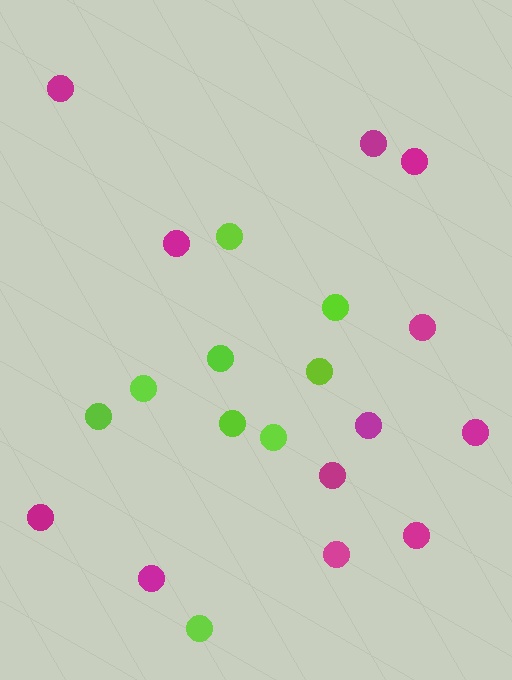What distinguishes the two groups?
There are 2 groups: one group of lime circles (9) and one group of magenta circles (12).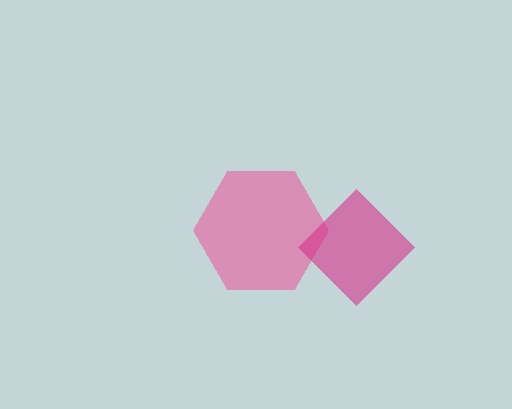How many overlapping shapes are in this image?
There are 2 overlapping shapes in the image.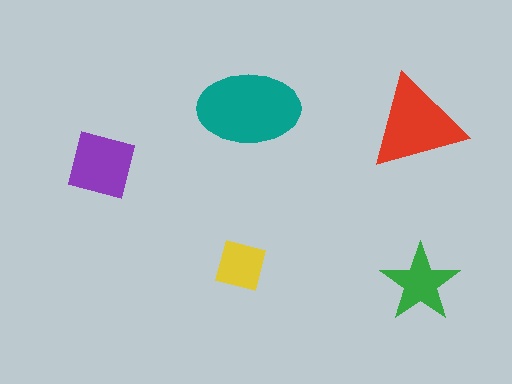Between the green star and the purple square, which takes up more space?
The purple square.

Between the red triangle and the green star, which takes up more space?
The red triangle.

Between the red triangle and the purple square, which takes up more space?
The red triangle.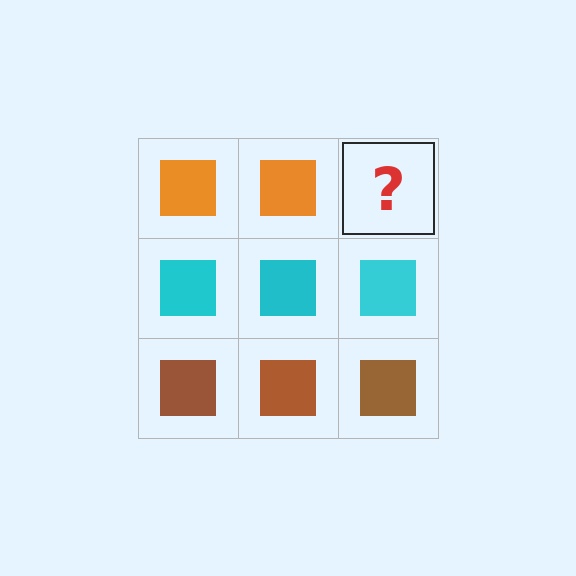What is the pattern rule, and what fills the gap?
The rule is that each row has a consistent color. The gap should be filled with an orange square.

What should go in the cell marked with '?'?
The missing cell should contain an orange square.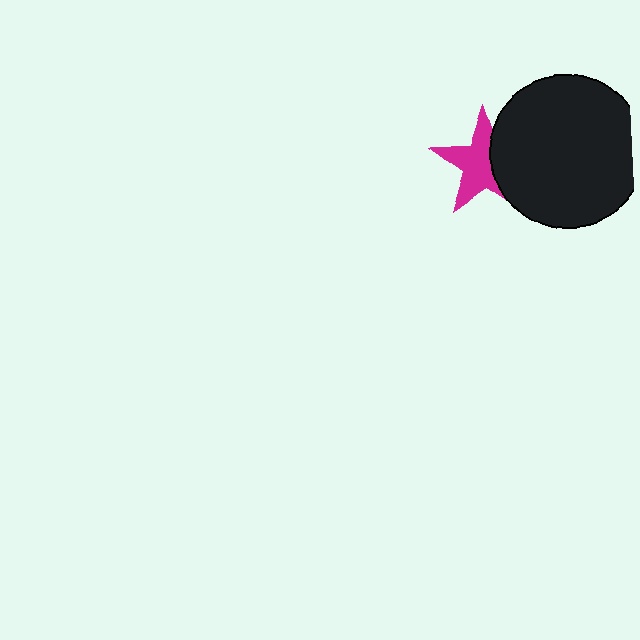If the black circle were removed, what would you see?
You would see the complete magenta star.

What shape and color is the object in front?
The object in front is a black circle.